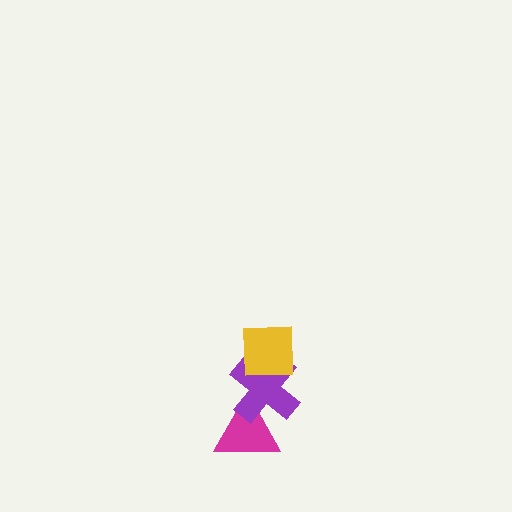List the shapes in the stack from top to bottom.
From top to bottom: the yellow square, the purple cross, the magenta triangle.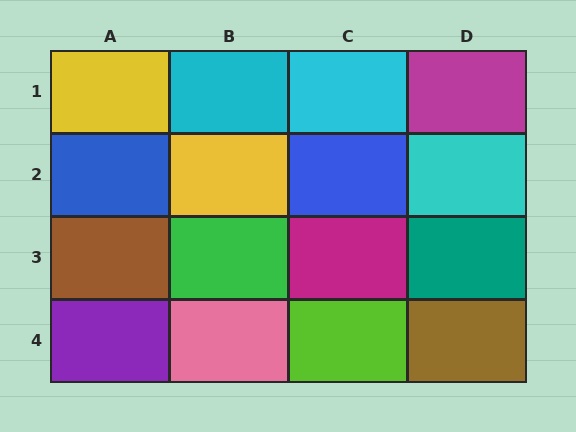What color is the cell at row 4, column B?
Pink.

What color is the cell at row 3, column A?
Brown.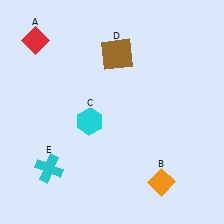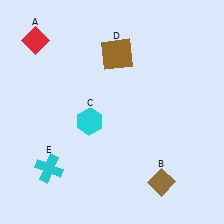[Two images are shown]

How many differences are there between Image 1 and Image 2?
There is 1 difference between the two images.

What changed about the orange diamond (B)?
In Image 1, B is orange. In Image 2, it changed to brown.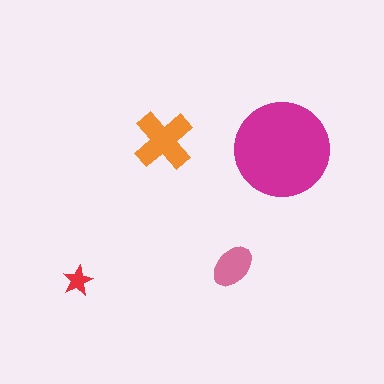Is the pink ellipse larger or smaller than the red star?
Larger.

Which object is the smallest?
The red star.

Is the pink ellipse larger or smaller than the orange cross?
Smaller.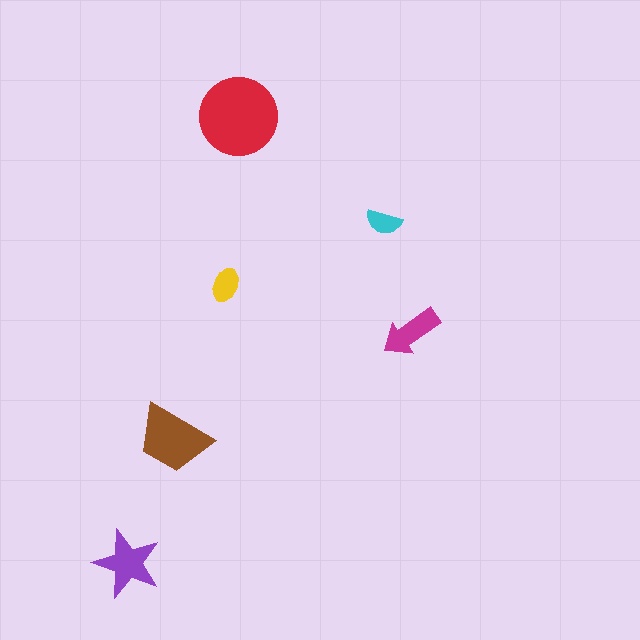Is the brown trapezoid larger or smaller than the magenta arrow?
Larger.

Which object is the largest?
The red circle.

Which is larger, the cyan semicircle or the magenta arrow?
The magenta arrow.